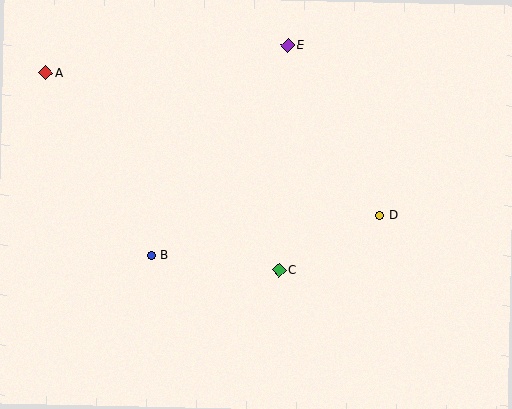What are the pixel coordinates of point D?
Point D is at (380, 215).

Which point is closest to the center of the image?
Point C at (279, 270) is closest to the center.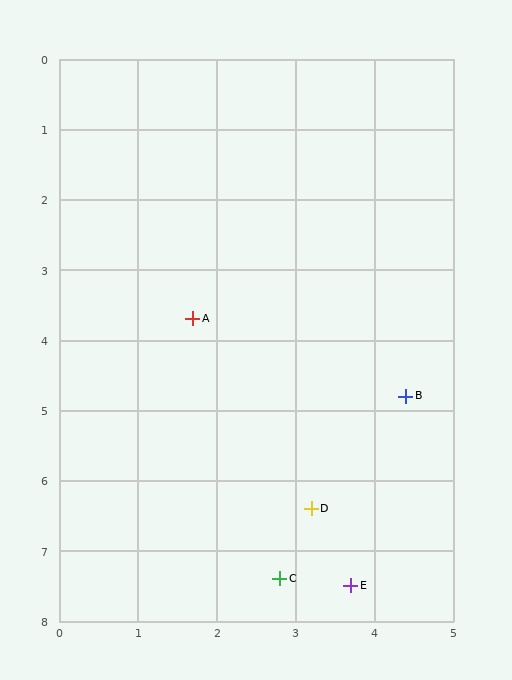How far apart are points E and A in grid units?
Points E and A are about 4.3 grid units apart.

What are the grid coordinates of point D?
Point D is at approximately (3.2, 6.4).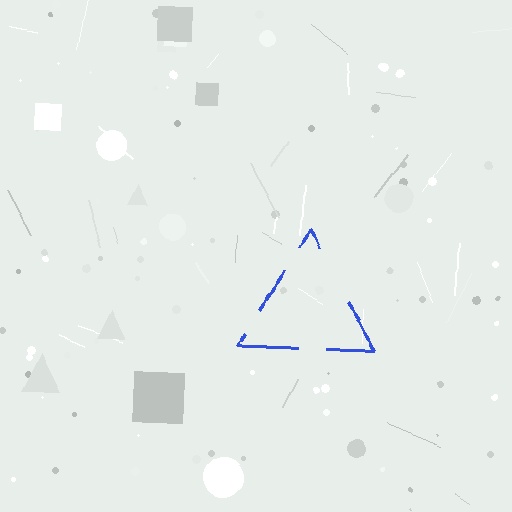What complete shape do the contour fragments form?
The contour fragments form a triangle.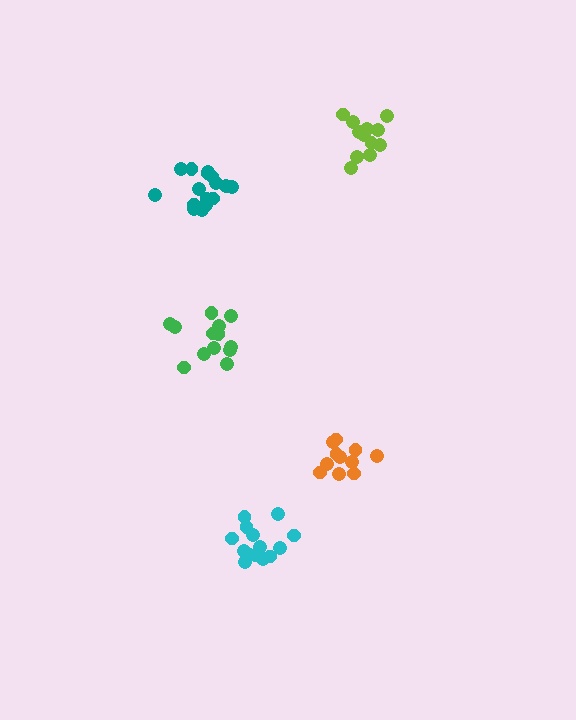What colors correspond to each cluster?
The clusters are colored: lime, green, orange, teal, cyan.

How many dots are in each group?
Group 1: 12 dots, Group 2: 13 dots, Group 3: 11 dots, Group 4: 16 dots, Group 5: 14 dots (66 total).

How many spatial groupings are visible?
There are 5 spatial groupings.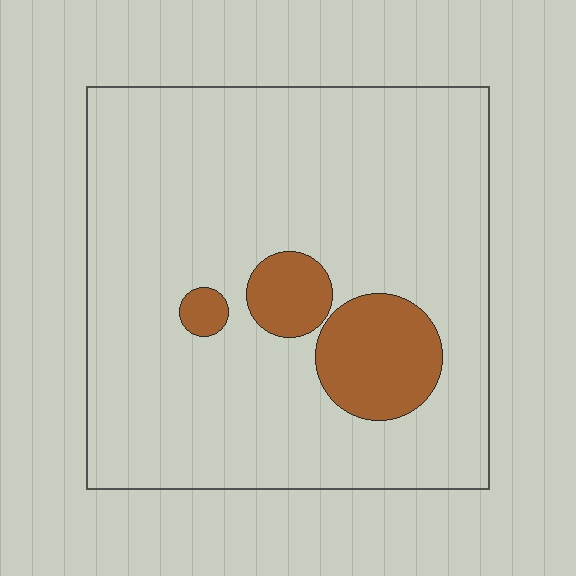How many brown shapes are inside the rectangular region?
3.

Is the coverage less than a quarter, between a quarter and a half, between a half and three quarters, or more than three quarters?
Less than a quarter.